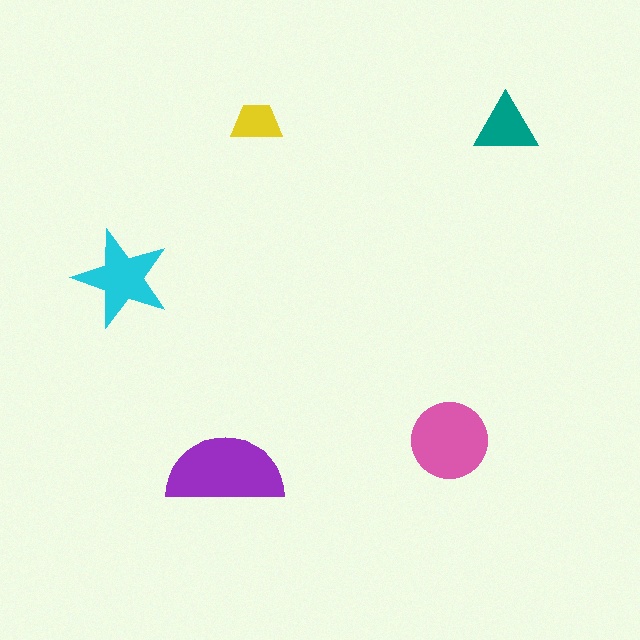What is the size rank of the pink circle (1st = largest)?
2nd.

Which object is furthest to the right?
The teal triangle is rightmost.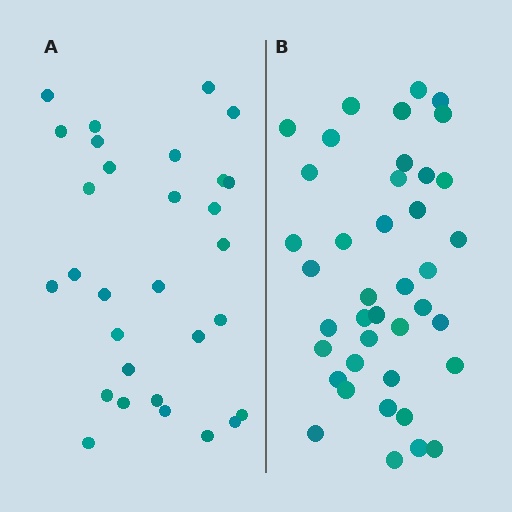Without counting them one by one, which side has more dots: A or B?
Region B (the right region) has more dots.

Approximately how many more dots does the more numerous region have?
Region B has roughly 10 or so more dots than region A.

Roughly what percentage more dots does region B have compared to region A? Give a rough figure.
About 35% more.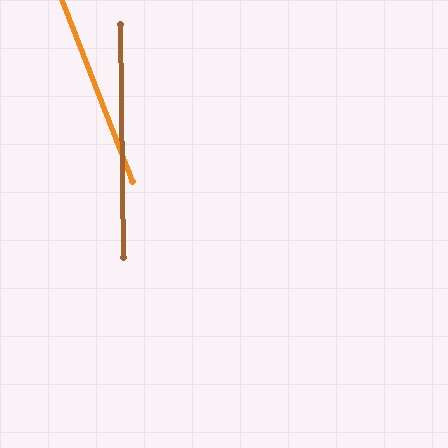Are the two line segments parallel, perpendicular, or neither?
Neither parallel nor perpendicular — they differ by about 20°.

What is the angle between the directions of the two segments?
Approximately 20 degrees.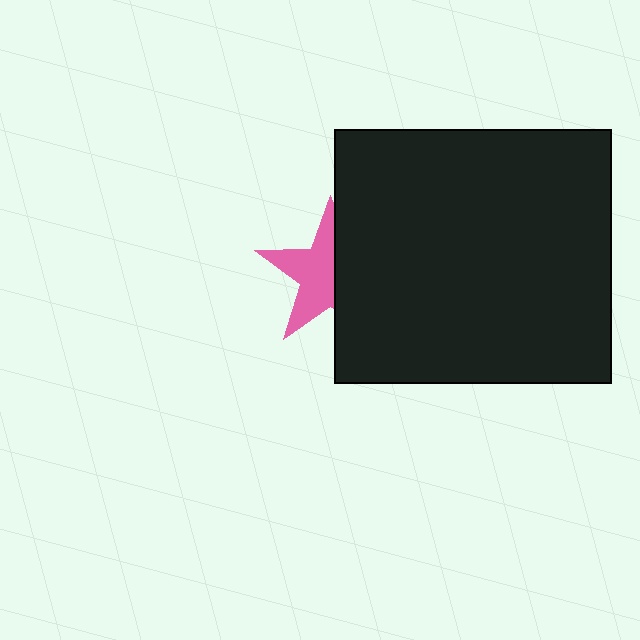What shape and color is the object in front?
The object in front is a black rectangle.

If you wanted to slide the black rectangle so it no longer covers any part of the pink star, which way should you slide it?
Slide it right — that is the most direct way to separate the two shapes.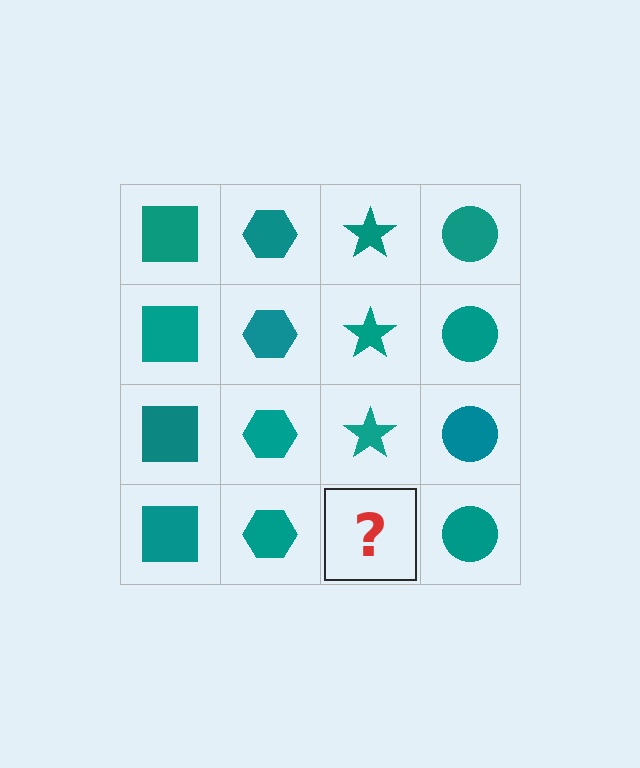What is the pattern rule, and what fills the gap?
The rule is that each column has a consistent shape. The gap should be filled with a teal star.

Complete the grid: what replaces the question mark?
The question mark should be replaced with a teal star.